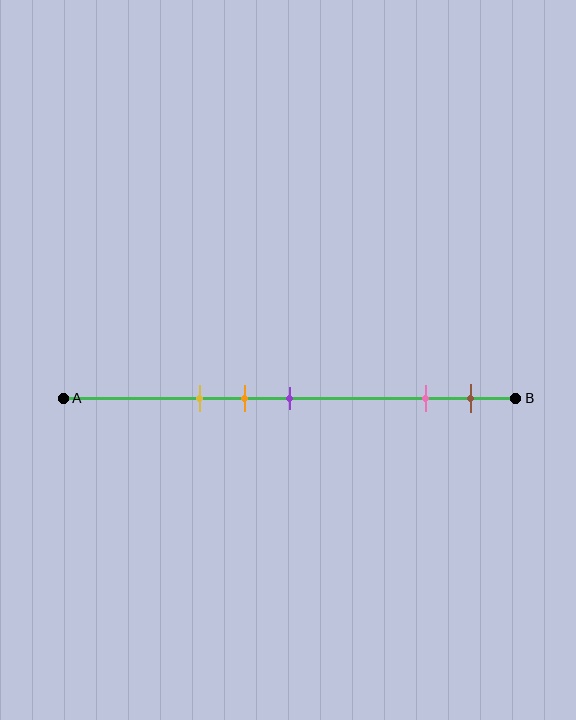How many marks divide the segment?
There are 5 marks dividing the segment.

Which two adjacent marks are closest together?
The orange and purple marks are the closest adjacent pair.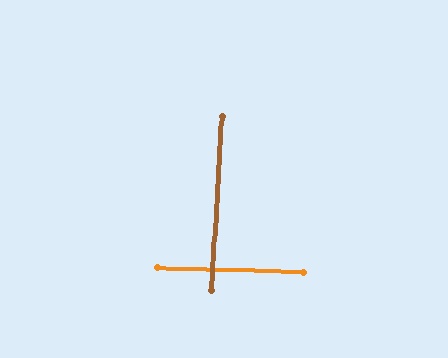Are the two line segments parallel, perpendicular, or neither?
Perpendicular — they meet at approximately 88°.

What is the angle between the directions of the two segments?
Approximately 88 degrees.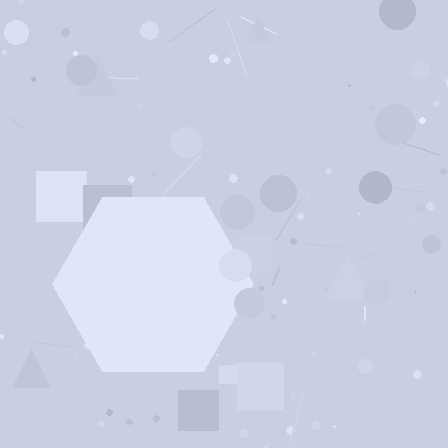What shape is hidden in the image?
A hexagon is hidden in the image.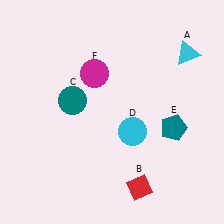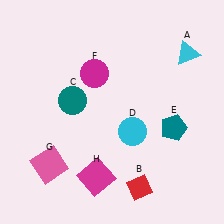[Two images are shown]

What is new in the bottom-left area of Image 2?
A pink square (G) was added in the bottom-left area of Image 2.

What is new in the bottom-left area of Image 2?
A magenta square (H) was added in the bottom-left area of Image 2.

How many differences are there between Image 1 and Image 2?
There are 2 differences between the two images.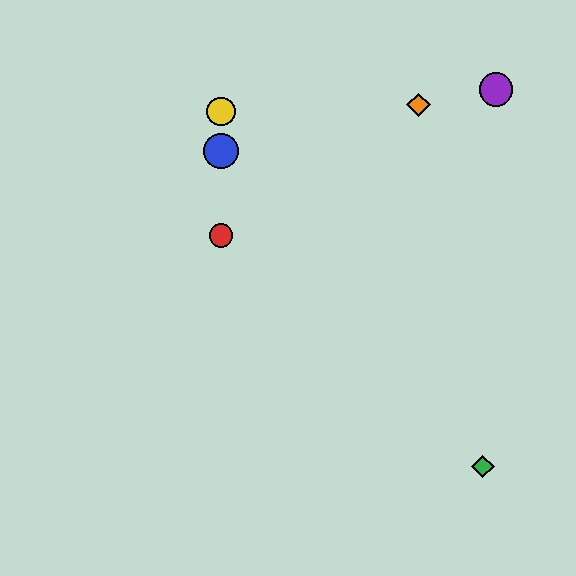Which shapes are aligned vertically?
The red circle, the blue circle, the yellow circle are aligned vertically.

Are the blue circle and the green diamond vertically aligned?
No, the blue circle is at x≈221 and the green diamond is at x≈483.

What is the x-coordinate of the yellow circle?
The yellow circle is at x≈221.